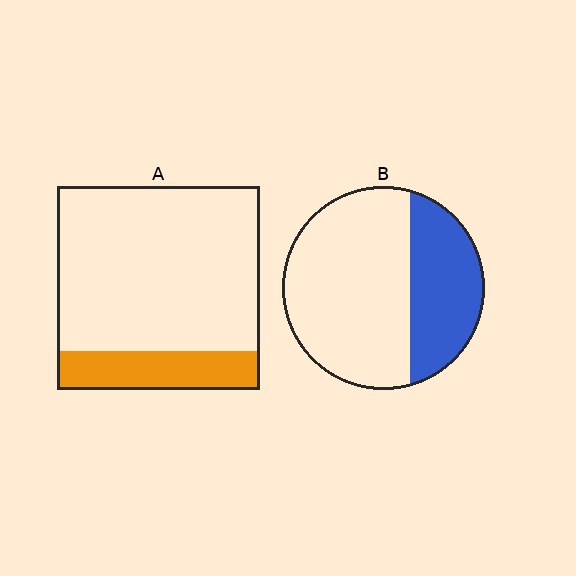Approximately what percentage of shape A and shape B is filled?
A is approximately 20% and B is approximately 35%.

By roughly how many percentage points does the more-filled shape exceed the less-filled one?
By roughly 15 percentage points (B over A).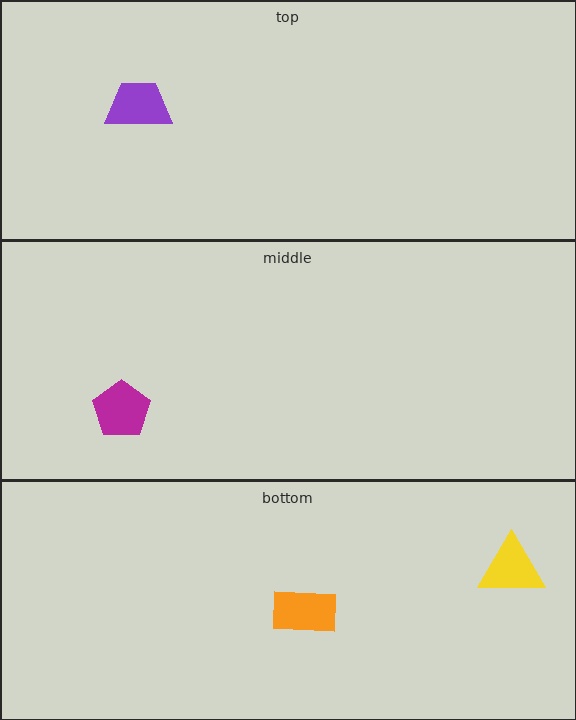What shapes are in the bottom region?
The orange rectangle, the yellow triangle.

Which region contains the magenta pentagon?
The middle region.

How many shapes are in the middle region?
1.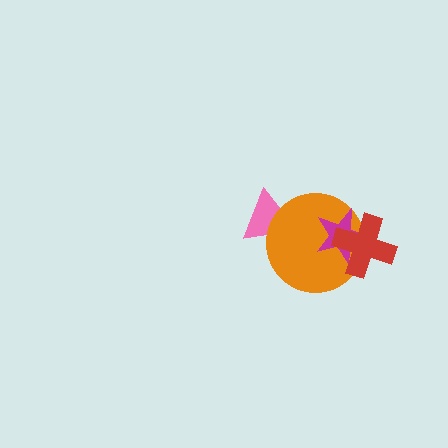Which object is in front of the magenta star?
The red cross is in front of the magenta star.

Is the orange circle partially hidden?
Yes, it is partially covered by another shape.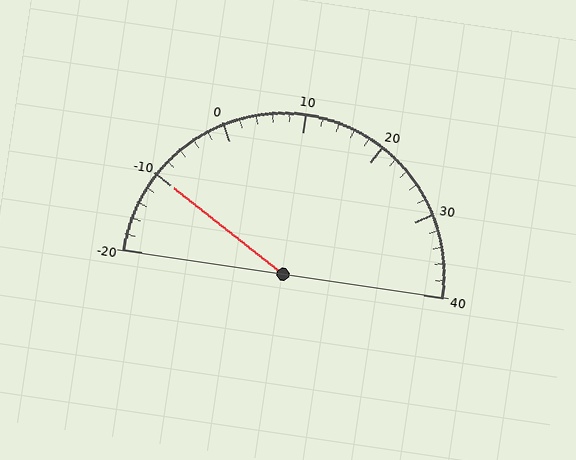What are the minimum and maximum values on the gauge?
The gauge ranges from -20 to 40.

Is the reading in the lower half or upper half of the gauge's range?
The reading is in the lower half of the range (-20 to 40).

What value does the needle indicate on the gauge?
The needle indicates approximately -10.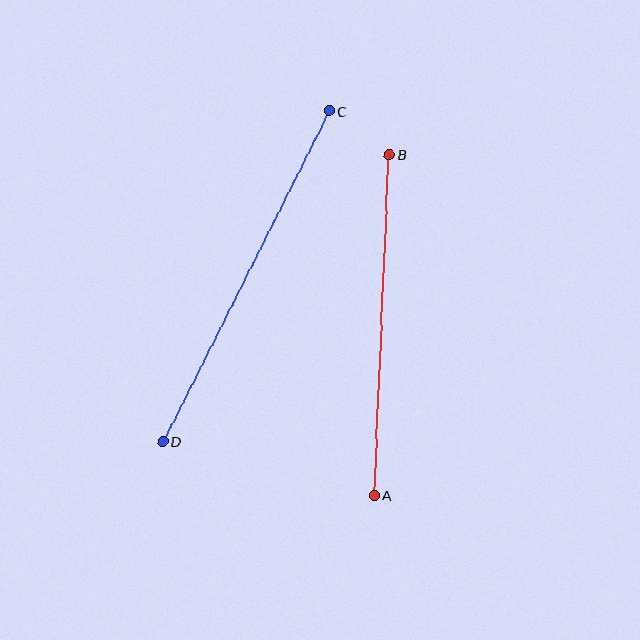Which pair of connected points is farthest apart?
Points C and D are farthest apart.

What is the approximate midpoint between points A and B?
The midpoint is at approximately (382, 325) pixels.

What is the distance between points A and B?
The distance is approximately 341 pixels.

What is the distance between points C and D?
The distance is approximately 370 pixels.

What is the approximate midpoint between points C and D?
The midpoint is at approximately (246, 276) pixels.